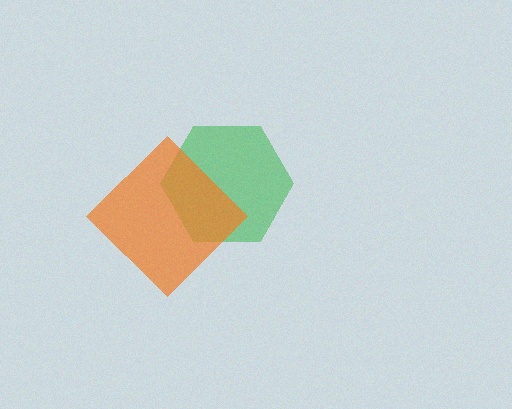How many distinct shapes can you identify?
There are 2 distinct shapes: a green hexagon, an orange diamond.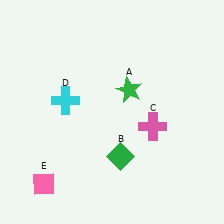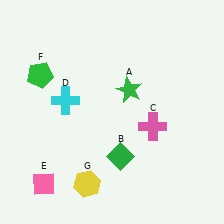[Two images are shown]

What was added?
A green pentagon (F), a yellow hexagon (G) were added in Image 2.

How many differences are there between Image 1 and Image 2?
There are 2 differences between the two images.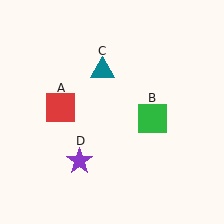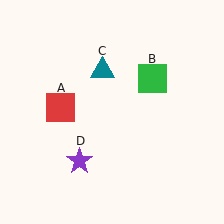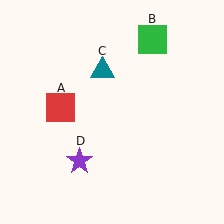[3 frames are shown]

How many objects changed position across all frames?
1 object changed position: green square (object B).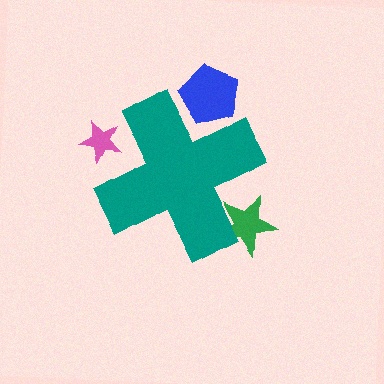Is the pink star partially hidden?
Yes, the pink star is partially hidden behind the teal cross.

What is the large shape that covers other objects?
A teal cross.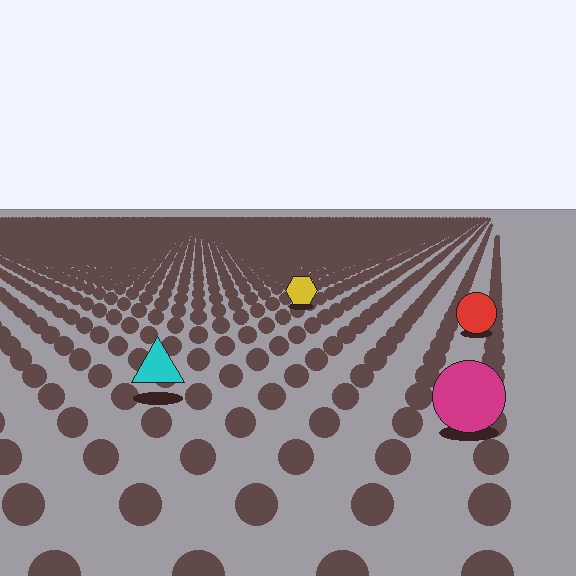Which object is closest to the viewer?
The magenta circle is closest. The texture marks near it are larger and more spread out.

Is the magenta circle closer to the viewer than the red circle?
Yes. The magenta circle is closer — you can tell from the texture gradient: the ground texture is coarser near it.